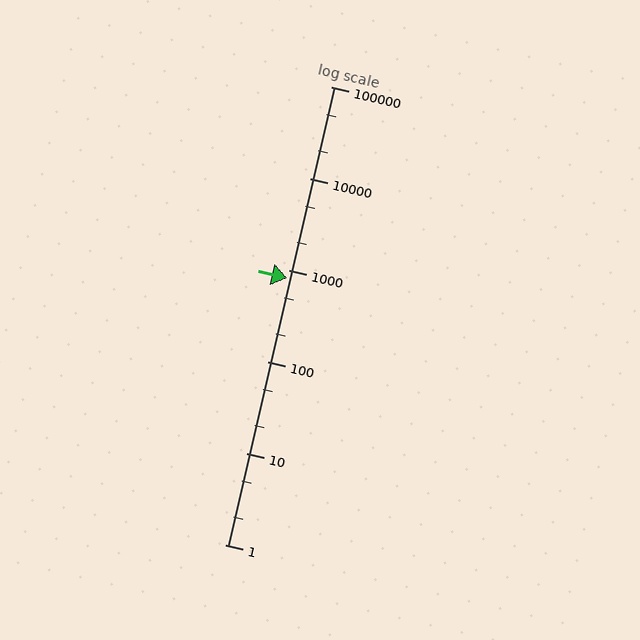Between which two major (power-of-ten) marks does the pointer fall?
The pointer is between 100 and 1000.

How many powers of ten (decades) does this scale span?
The scale spans 5 decades, from 1 to 100000.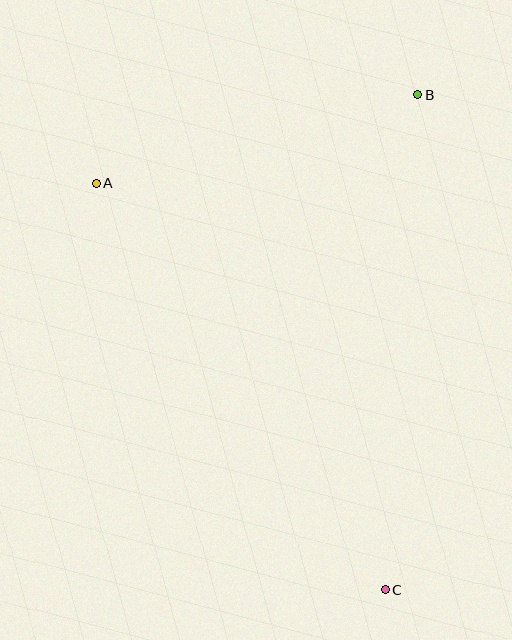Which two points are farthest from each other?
Points A and C are farthest from each other.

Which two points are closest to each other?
Points A and B are closest to each other.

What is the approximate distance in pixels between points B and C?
The distance between B and C is approximately 496 pixels.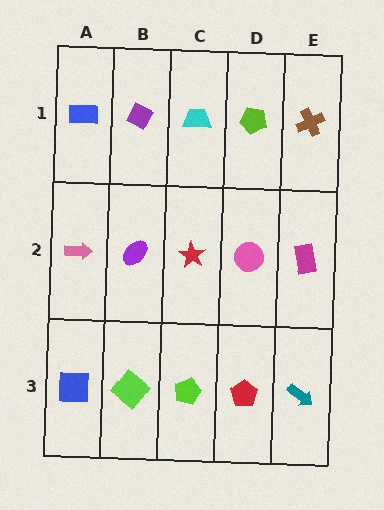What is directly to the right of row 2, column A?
A purple ellipse.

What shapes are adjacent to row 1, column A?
A pink arrow (row 2, column A), a purple diamond (row 1, column B).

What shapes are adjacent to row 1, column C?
A red star (row 2, column C), a purple diamond (row 1, column B), a lime pentagon (row 1, column D).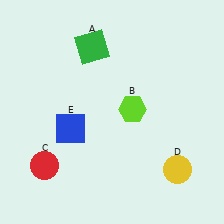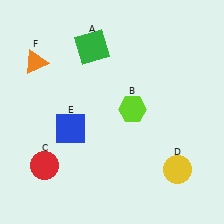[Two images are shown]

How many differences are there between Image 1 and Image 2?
There is 1 difference between the two images.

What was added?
An orange triangle (F) was added in Image 2.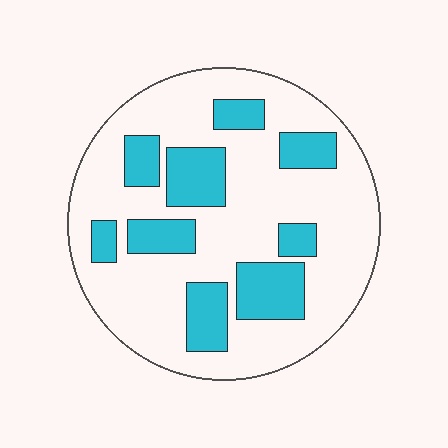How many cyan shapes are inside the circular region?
9.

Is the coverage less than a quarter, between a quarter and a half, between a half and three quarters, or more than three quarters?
Between a quarter and a half.